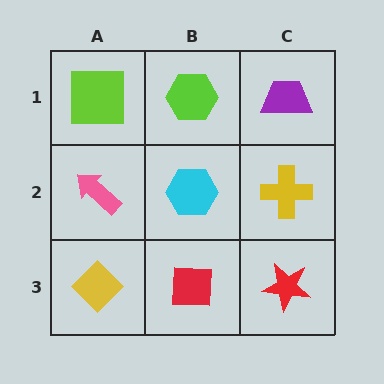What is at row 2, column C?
A yellow cross.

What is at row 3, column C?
A red star.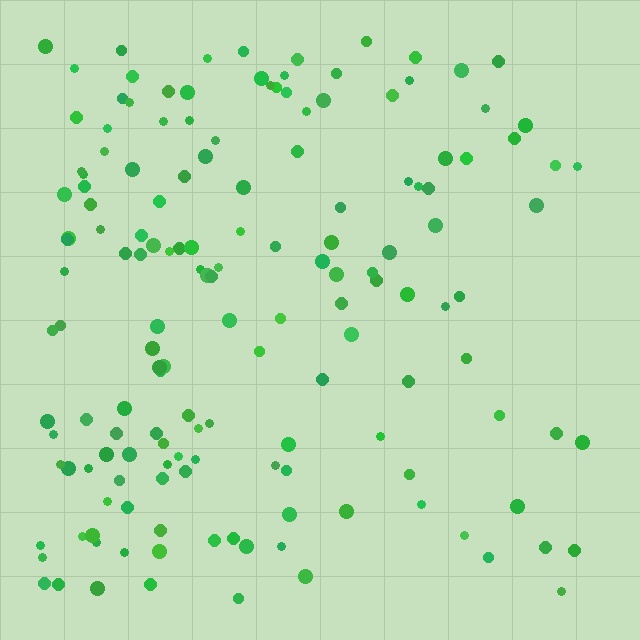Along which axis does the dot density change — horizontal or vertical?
Horizontal.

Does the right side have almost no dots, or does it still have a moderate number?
Still a moderate number, just noticeably fewer than the left.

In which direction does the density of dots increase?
From right to left, with the left side densest.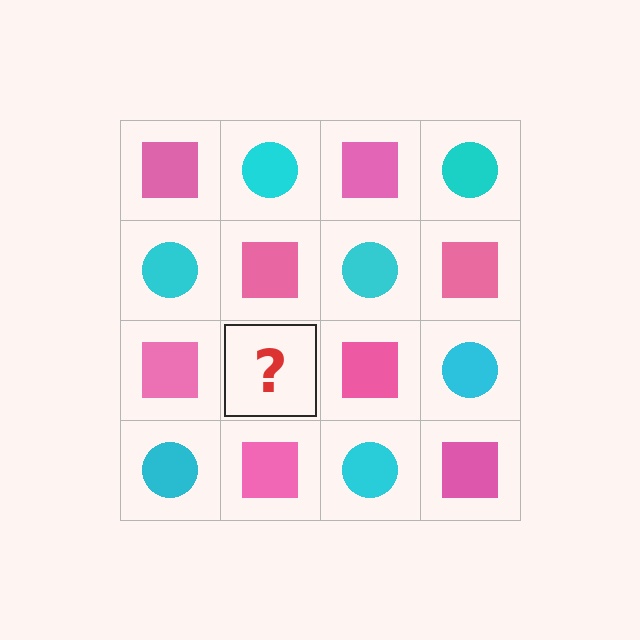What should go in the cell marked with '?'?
The missing cell should contain a cyan circle.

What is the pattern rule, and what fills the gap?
The rule is that it alternates pink square and cyan circle in a checkerboard pattern. The gap should be filled with a cyan circle.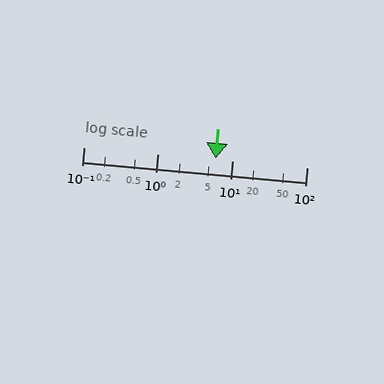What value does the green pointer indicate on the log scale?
The pointer indicates approximately 6.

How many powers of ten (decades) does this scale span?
The scale spans 3 decades, from 0.1 to 100.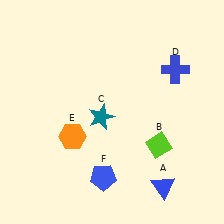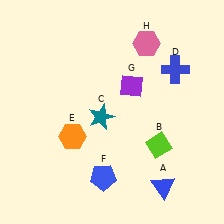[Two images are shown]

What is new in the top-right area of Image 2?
A pink hexagon (H) was added in the top-right area of Image 2.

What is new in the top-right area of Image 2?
A purple diamond (G) was added in the top-right area of Image 2.